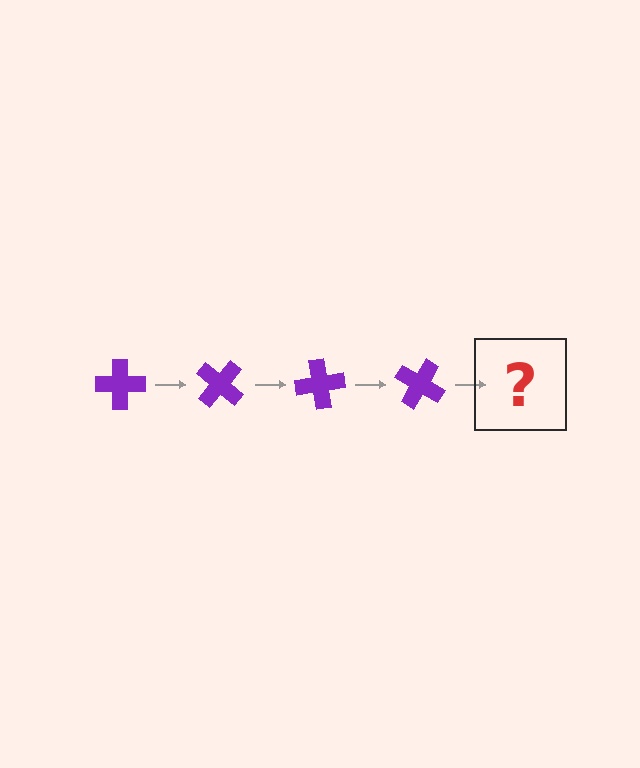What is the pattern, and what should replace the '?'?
The pattern is that the cross rotates 40 degrees each step. The '?' should be a purple cross rotated 160 degrees.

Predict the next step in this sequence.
The next step is a purple cross rotated 160 degrees.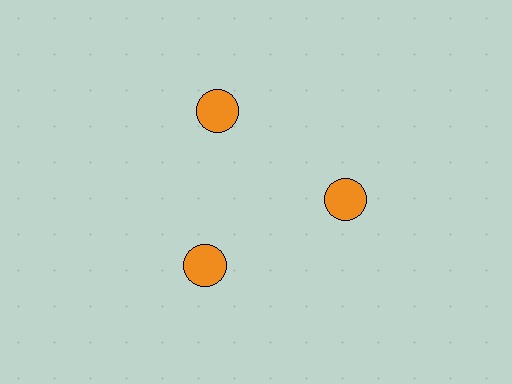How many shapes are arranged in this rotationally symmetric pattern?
There are 3 shapes, arranged in 3 groups of 1.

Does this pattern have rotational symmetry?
Yes, this pattern has 3-fold rotational symmetry. It looks the same after rotating 120 degrees around the center.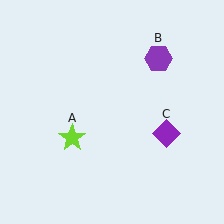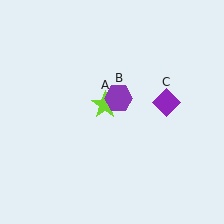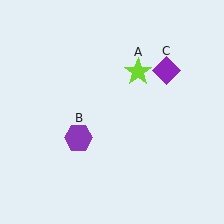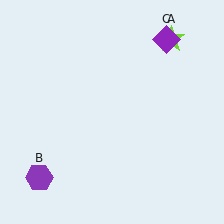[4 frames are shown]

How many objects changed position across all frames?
3 objects changed position: lime star (object A), purple hexagon (object B), purple diamond (object C).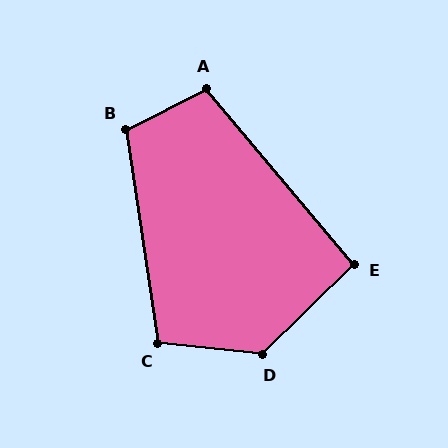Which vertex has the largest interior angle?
D, at approximately 129 degrees.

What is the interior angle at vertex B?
Approximately 108 degrees (obtuse).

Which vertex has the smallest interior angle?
E, at approximately 94 degrees.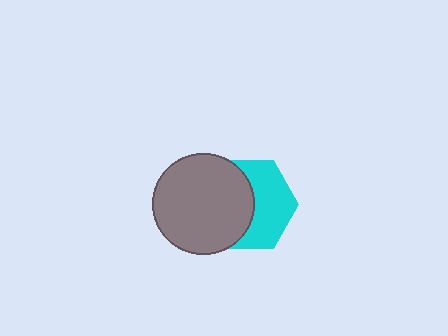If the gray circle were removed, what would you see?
You would see the complete cyan hexagon.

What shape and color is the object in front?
The object in front is a gray circle.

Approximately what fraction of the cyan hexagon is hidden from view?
Roughly 49% of the cyan hexagon is hidden behind the gray circle.